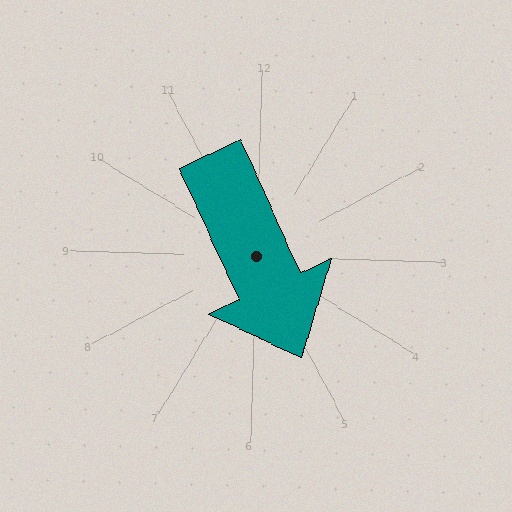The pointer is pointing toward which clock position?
Roughly 5 o'clock.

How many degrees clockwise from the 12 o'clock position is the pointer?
Approximately 154 degrees.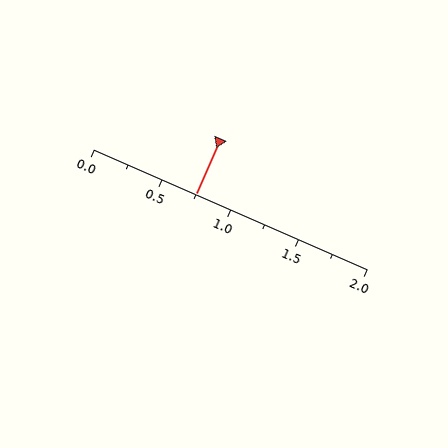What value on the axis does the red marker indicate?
The marker indicates approximately 0.75.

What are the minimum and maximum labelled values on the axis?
The axis runs from 0.0 to 2.0.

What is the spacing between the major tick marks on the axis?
The major ticks are spaced 0.5 apart.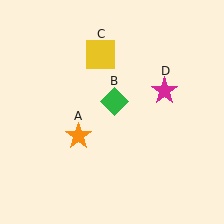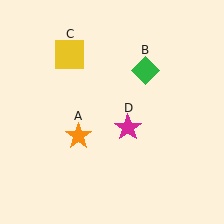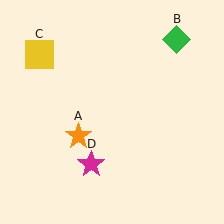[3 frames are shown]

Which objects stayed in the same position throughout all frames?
Orange star (object A) remained stationary.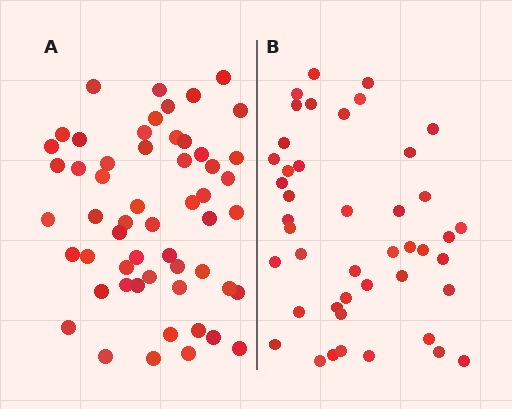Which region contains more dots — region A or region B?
Region A (the left region) has more dots.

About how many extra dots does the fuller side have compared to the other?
Region A has roughly 12 or so more dots than region B.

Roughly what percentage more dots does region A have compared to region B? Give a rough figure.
About 25% more.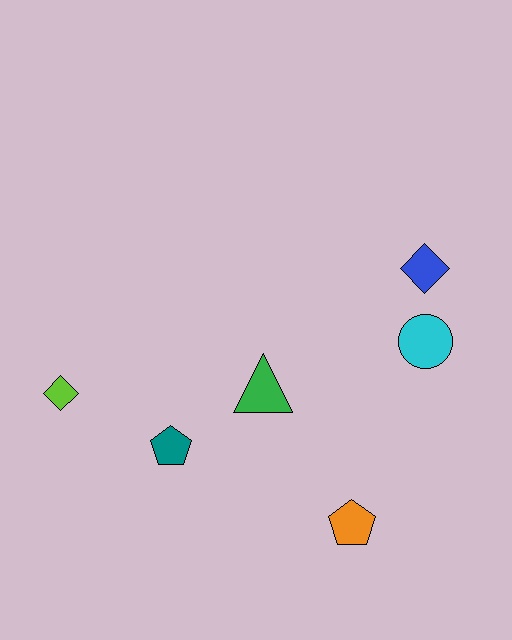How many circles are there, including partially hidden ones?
There is 1 circle.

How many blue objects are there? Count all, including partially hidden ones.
There is 1 blue object.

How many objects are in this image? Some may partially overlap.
There are 6 objects.